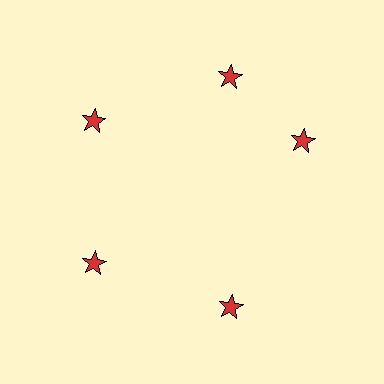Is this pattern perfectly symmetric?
No. The 5 red stars are arranged in a ring, but one element near the 3 o'clock position is rotated out of alignment along the ring, breaking the 5-fold rotational symmetry.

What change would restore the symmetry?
The symmetry would be restored by rotating it back into even spacing with its neighbors so that all 5 stars sit at equal angles and equal distance from the center.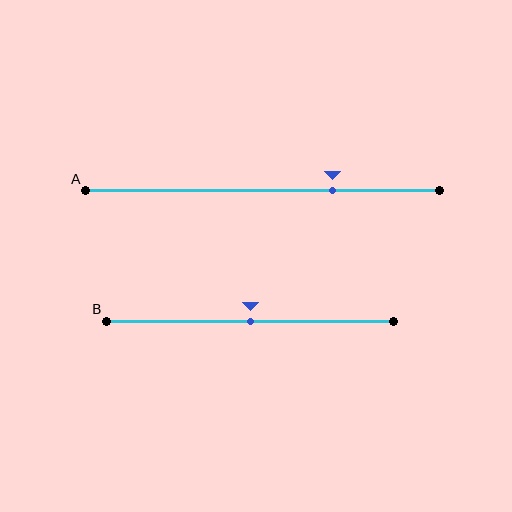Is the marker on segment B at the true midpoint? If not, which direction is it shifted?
Yes, the marker on segment B is at the true midpoint.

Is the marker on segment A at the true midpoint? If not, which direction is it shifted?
No, the marker on segment A is shifted to the right by about 20% of the segment length.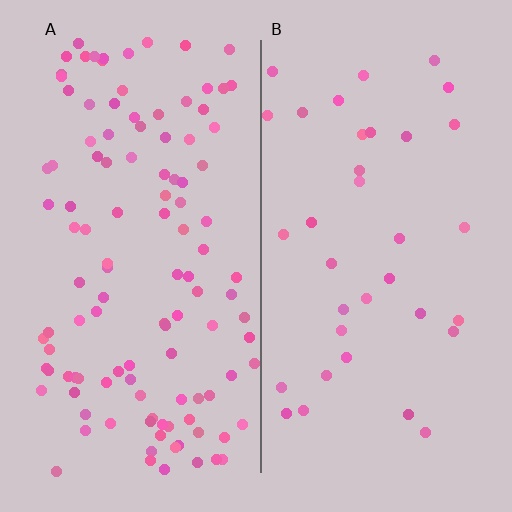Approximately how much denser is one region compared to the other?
Approximately 3.2× — region A over region B.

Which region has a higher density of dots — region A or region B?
A (the left).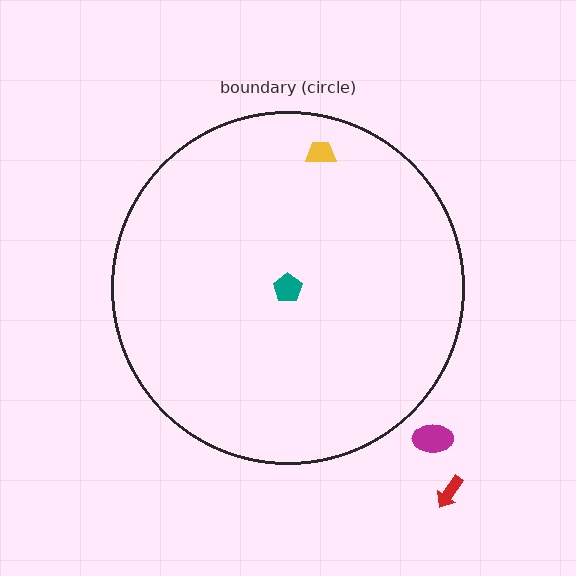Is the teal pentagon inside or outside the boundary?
Inside.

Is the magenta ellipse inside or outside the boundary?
Outside.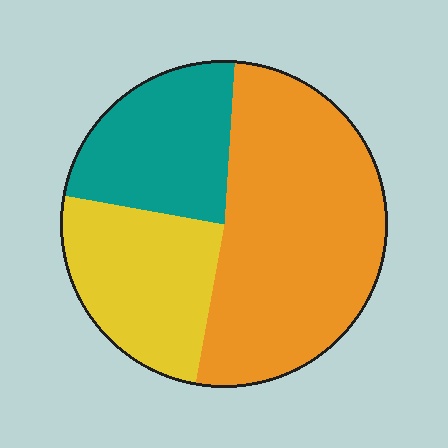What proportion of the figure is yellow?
Yellow covers around 25% of the figure.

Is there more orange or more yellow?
Orange.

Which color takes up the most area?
Orange, at roughly 50%.